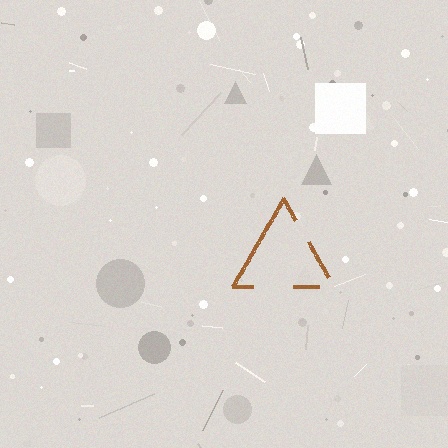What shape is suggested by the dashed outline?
The dashed outline suggests a triangle.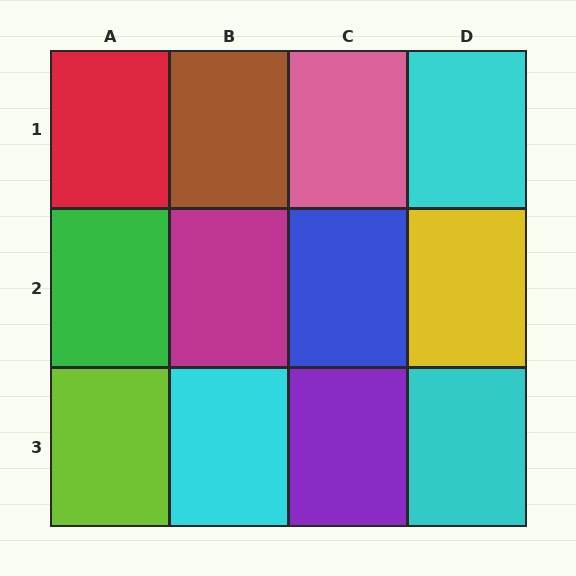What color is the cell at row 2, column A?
Green.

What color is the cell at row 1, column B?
Brown.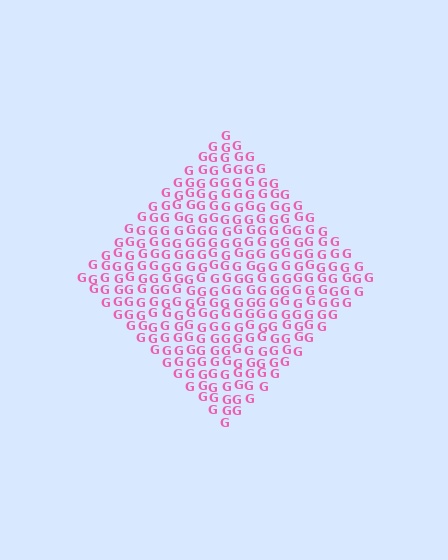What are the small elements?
The small elements are letter G's.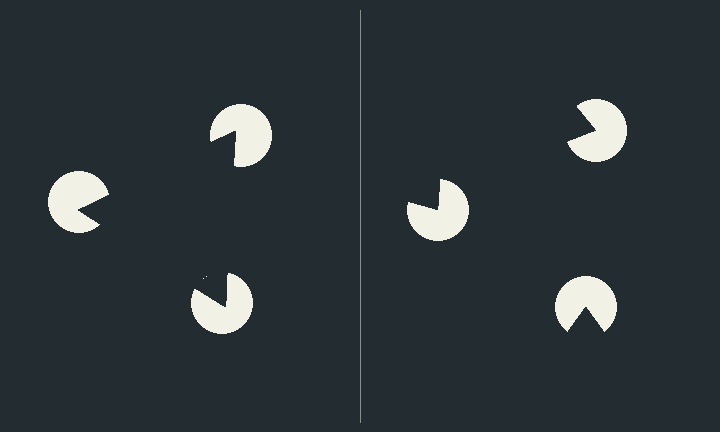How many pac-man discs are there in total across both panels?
6 — 3 on each side.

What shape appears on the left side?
An illusory triangle.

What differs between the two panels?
The pac-man discs are positioned identically on both sides; only the wedge orientations differ. On the left they align to a triangle; on the right they are misaligned.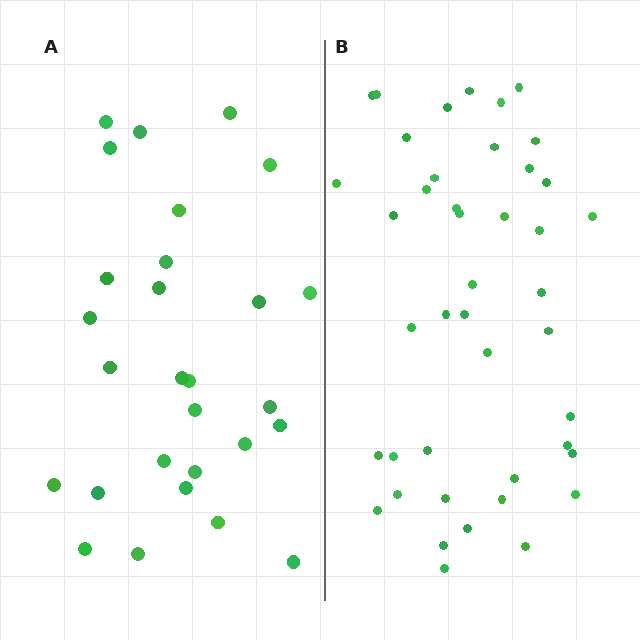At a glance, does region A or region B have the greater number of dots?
Region B (the right region) has more dots.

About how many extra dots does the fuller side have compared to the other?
Region B has approximately 15 more dots than region A.